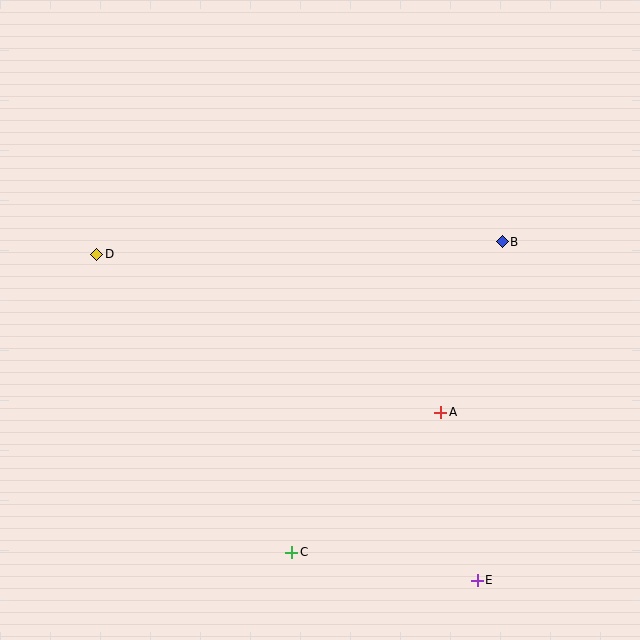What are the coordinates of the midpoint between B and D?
The midpoint between B and D is at (299, 248).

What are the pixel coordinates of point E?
Point E is at (477, 580).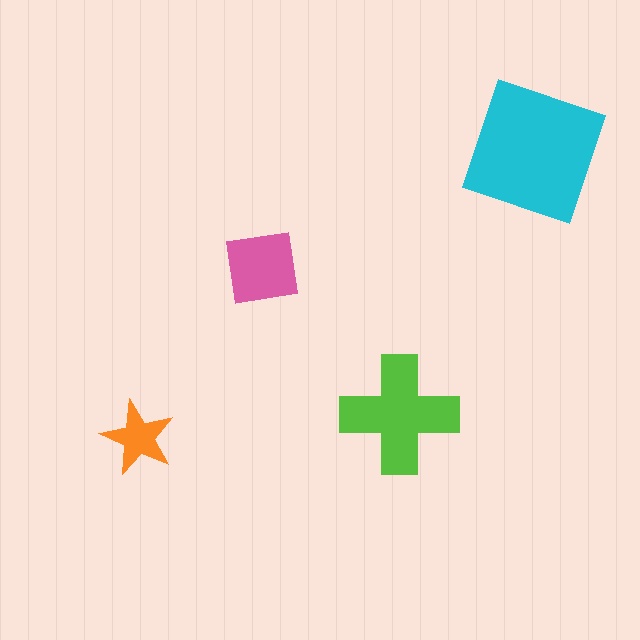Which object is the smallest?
The orange star.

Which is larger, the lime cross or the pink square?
The lime cross.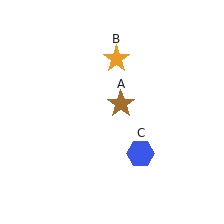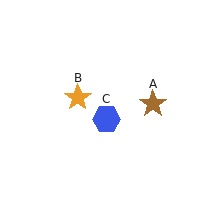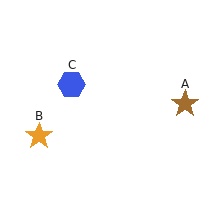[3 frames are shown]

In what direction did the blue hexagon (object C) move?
The blue hexagon (object C) moved up and to the left.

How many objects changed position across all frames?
3 objects changed position: brown star (object A), orange star (object B), blue hexagon (object C).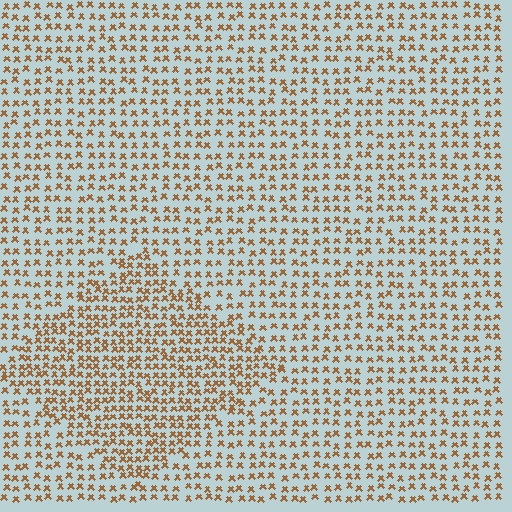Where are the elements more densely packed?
The elements are more densely packed inside the diamond boundary.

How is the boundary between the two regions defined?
The boundary is defined by a change in element density (approximately 1.6x ratio). All elements are the same color, size, and shape.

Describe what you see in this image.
The image contains small brown elements arranged at two different densities. A diamond-shaped region is visible where the elements are more densely packed than the surrounding area.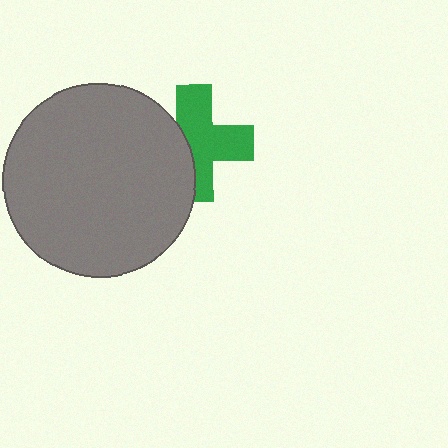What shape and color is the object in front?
The object in front is a gray circle.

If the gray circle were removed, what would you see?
You would see the complete green cross.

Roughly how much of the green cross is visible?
About half of it is visible (roughly 63%).